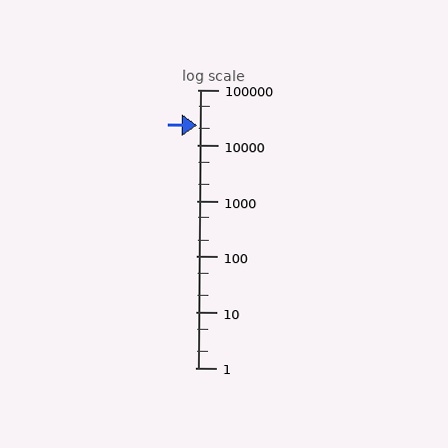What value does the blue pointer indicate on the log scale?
The pointer indicates approximately 23000.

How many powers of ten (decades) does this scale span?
The scale spans 5 decades, from 1 to 100000.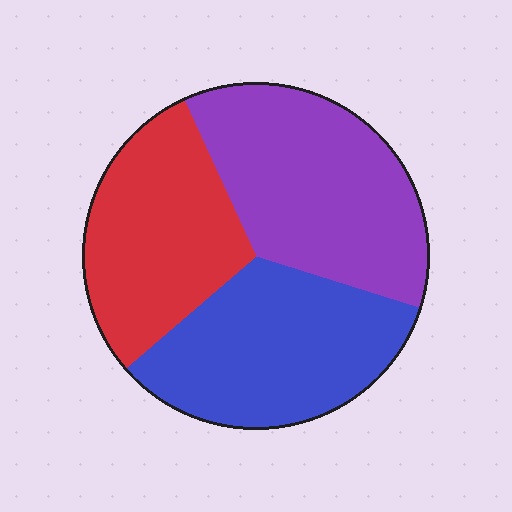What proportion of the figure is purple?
Purple takes up between a third and a half of the figure.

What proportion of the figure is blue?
Blue covers about 35% of the figure.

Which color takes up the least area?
Red, at roughly 30%.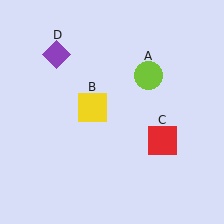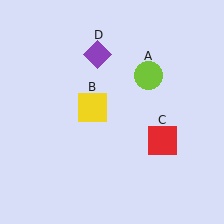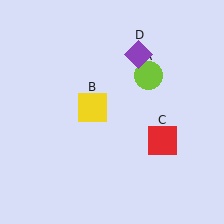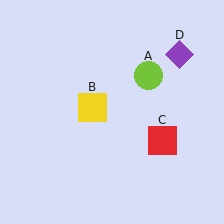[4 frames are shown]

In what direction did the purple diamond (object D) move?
The purple diamond (object D) moved right.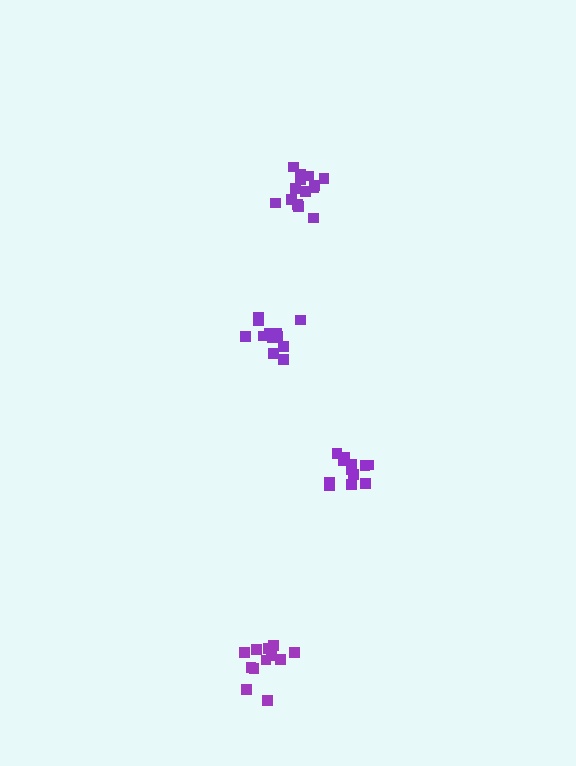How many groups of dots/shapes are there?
There are 4 groups.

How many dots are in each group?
Group 1: 13 dots, Group 2: 13 dots, Group 3: 12 dots, Group 4: 14 dots (52 total).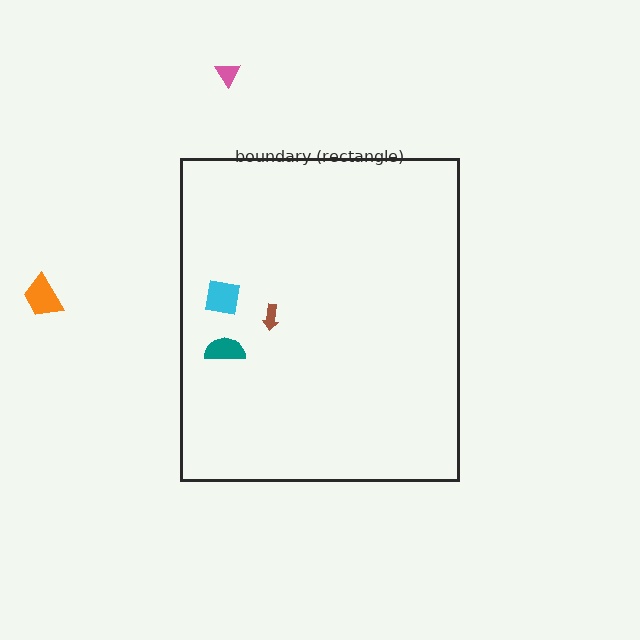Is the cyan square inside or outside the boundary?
Inside.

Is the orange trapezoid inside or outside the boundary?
Outside.